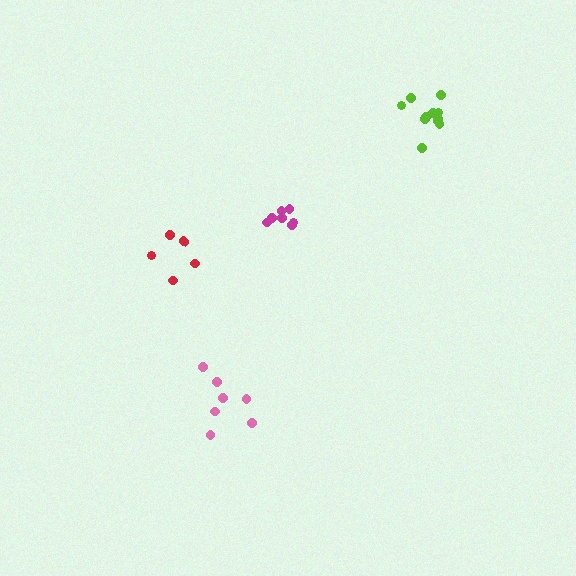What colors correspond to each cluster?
The clusters are colored: pink, lime, red, magenta.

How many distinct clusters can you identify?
There are 4 distinct clusters.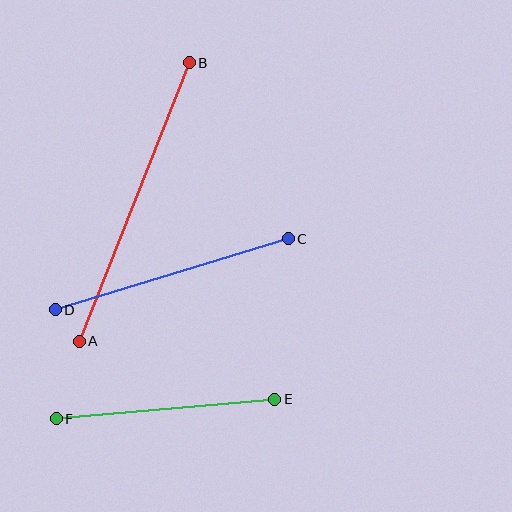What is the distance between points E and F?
The distance is approximately 220 pixels.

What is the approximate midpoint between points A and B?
The midpoint is at approximately (134, 202) pixels.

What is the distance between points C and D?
The distance is approximately 243 pixels.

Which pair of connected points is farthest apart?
Points A and B are farthest apart.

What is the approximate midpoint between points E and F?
The midpoint is at approximately (165, 409) pixels.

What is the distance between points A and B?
The distance is approximately 299 pixels.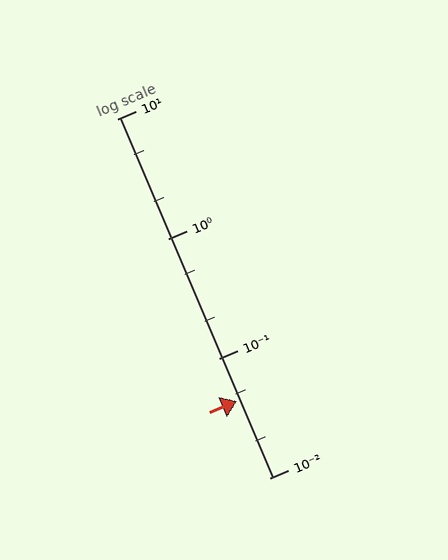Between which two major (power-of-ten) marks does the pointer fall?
The pointer is between 0.01 and 0.1.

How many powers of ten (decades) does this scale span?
The scale spans 3 decades, from 0.01 to 10.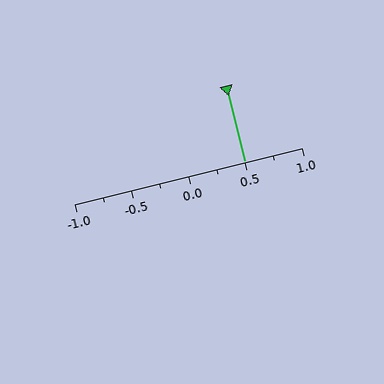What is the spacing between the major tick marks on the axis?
The major ticks are spaced 0.5 apart.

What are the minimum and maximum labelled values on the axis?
The axis runs from -1.0 to 1.0.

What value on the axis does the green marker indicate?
The marker indicates approximately 0.5.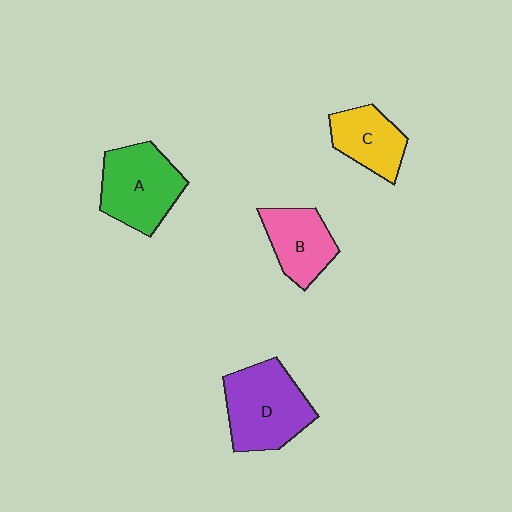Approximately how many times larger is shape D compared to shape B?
Approximately 1.5 times.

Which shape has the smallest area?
Shape C (yellow).